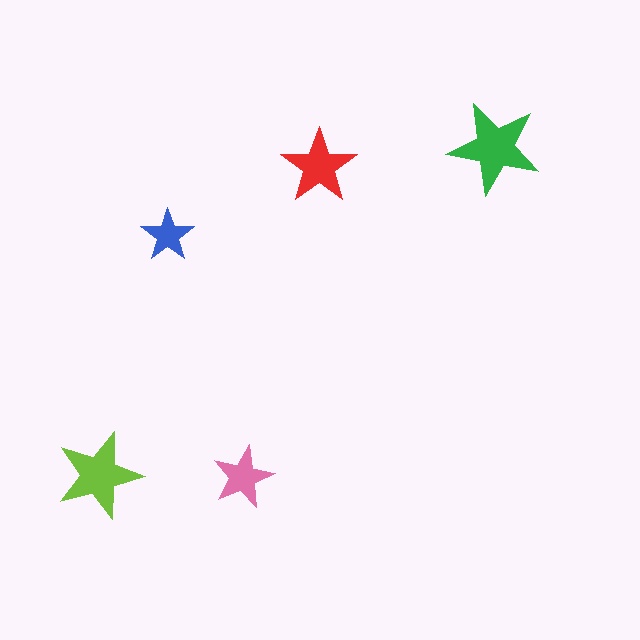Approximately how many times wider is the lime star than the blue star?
About 1.5 times wider.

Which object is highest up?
The green star is topmost.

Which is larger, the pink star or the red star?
The red one.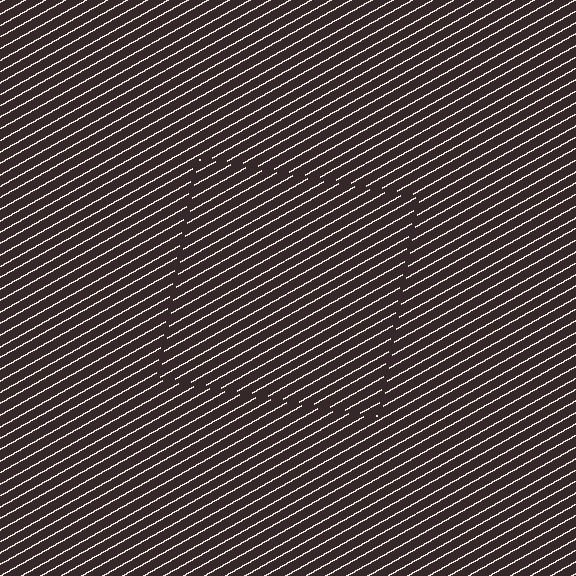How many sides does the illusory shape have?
4 sides — the line-ends trace a square.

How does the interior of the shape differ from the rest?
The interior of the shape contains the same grating, shifted by half a period — the contour is defined by the phase discontinuity where line-ends from the inner and outer gratings abut.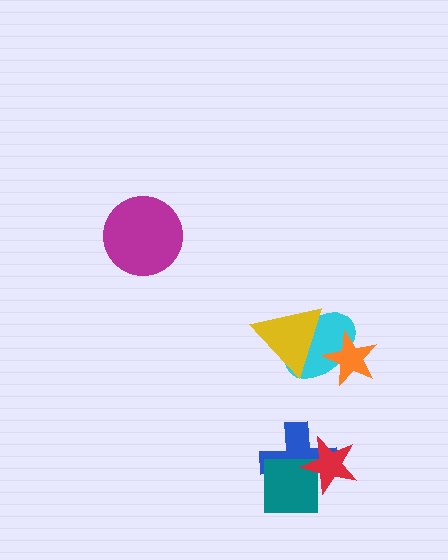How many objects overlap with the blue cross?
2 objects overlap with the blue cross.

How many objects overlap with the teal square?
2 objects overlap with the teal square.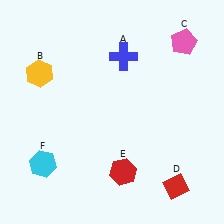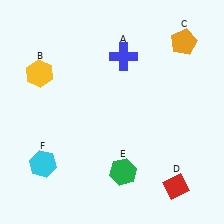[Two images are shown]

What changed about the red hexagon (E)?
In Image 1, E is red. In Image 2, it changed to green.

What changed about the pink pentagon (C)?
In Image 1, C is pink. In Image 2, it changed to orange.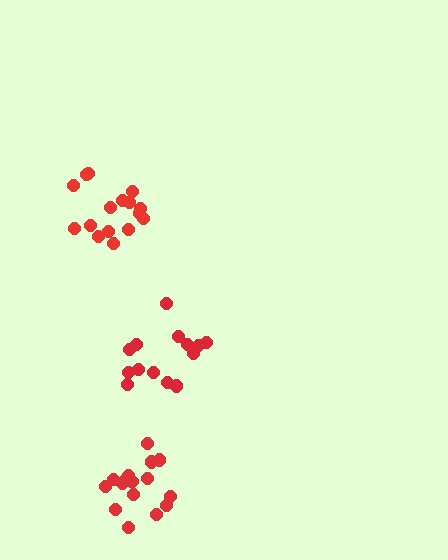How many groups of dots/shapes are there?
There are 3 groups.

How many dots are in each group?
Group 1: 16 dots, Group 2: 14 dots, Group 3: 16 dots (46 total).